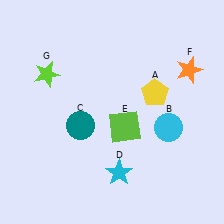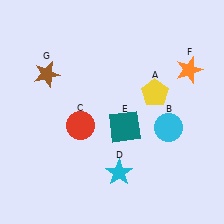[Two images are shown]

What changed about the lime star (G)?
In Image 1, G is lime. In Image 2, it changed to brown.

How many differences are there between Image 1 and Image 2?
There are 3 differences between the two images.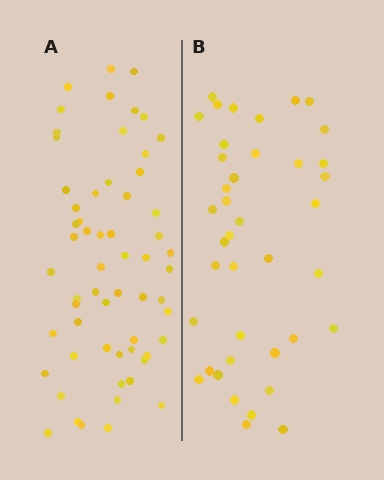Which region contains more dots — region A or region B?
Region A (the left region) has more dots.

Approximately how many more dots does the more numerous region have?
Region A has approximately 20 more dots than region B.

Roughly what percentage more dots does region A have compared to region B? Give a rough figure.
About 50% more.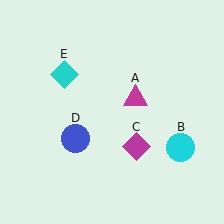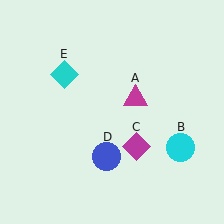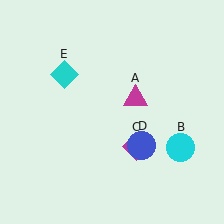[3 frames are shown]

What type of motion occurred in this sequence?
The blue circle (object D) rotated counterclockwise around the center of the scene.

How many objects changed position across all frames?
1 object changed position: blue circle (object D).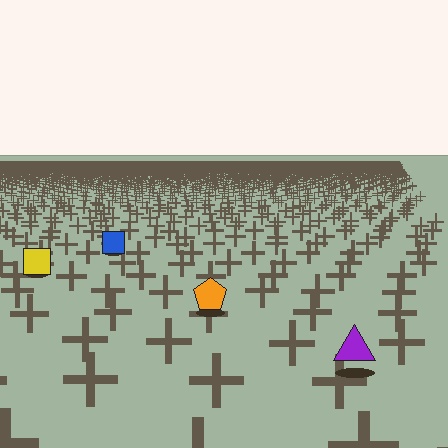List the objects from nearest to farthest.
From nearest to farthest: the purple triangle, the orange pentagon, the yellow square, the blue square.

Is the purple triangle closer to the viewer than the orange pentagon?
Yes. The purple triangle is closer — you can tell from the texture gradient: the ground texture is coarser near it.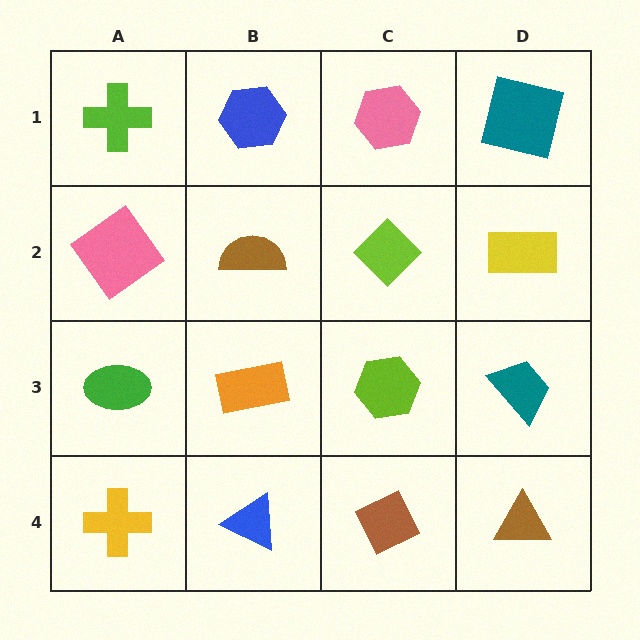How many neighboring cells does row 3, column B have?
4.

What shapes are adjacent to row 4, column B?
An orange rectangle (row 3, column B), a yellow cross (row 4, column A), a brown diamond (row 4, column C).